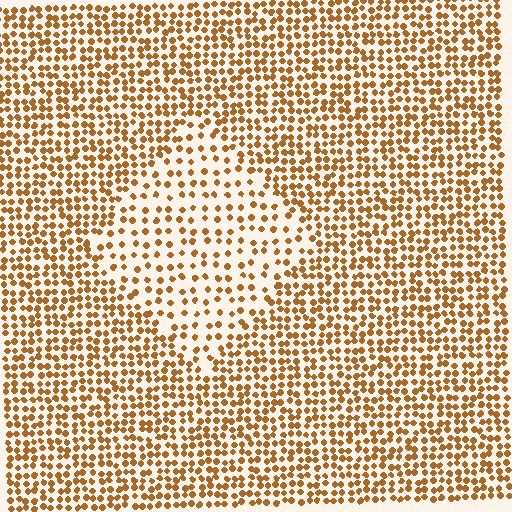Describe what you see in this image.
The image contains small brown elements arranged at two different densities. A diamond-shaped region is visible where the elements are less densely packed than the surrounding area.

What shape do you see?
I see a diamond.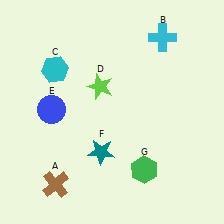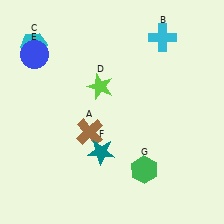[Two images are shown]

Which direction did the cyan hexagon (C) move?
The cyan hexagon (C) moved up.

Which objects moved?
The objects that moved are: the brown cross (A), the cyan hexagon (C), the blue circle (E).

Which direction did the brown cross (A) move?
The brown cross (A) moved up.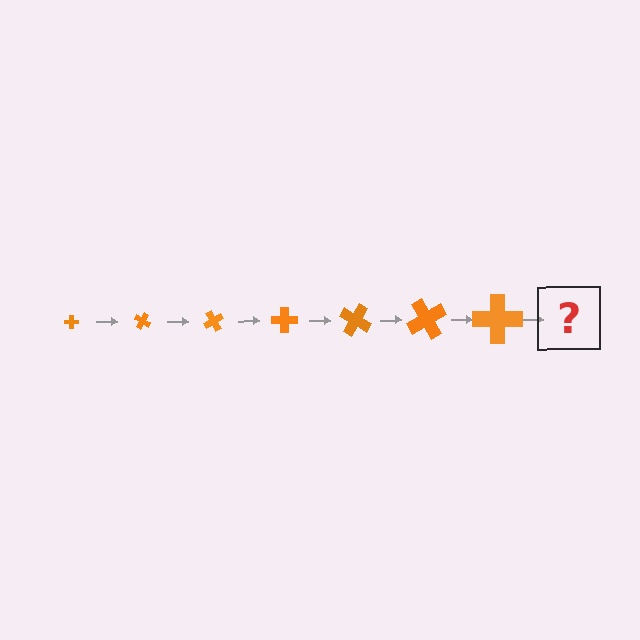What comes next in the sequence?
The next element should be a cross, larger than the previous one and rotated 210 degrees from the start.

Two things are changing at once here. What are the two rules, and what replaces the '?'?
The two rules are that the cross grows larger each step and it rotates 30 degrees each step. The '?' should be a cross, larger than the previous one and rotated 210 degrees from the start.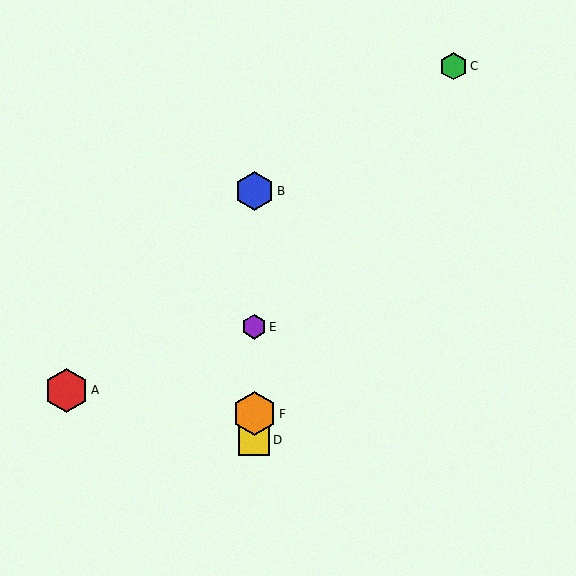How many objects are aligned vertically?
4 objects (B, D, E, F) are aligned vertically.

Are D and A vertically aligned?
No, D is at x≈254 and A is at x≈66.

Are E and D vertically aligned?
Yes, both are at x≈254.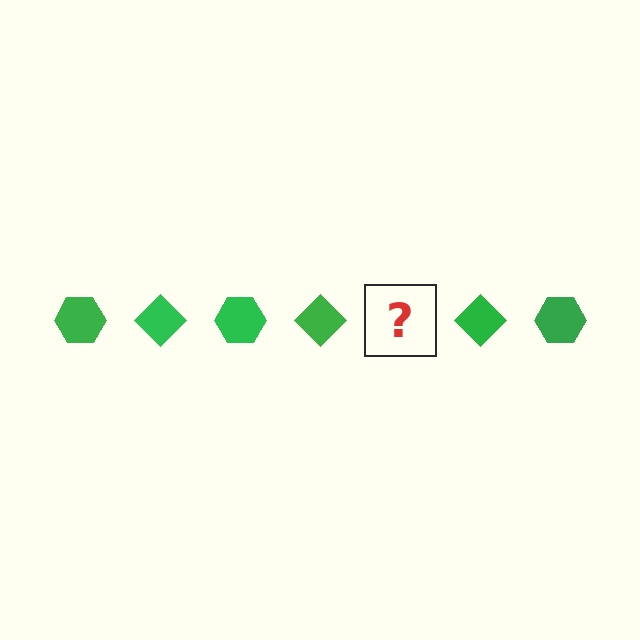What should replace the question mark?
The question mark should be replaced with a green hexagon.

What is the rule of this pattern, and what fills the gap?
The rule is that the pattern cycles through hexagon, diamond shapes in green. The gap should be filled with a green hexagon.